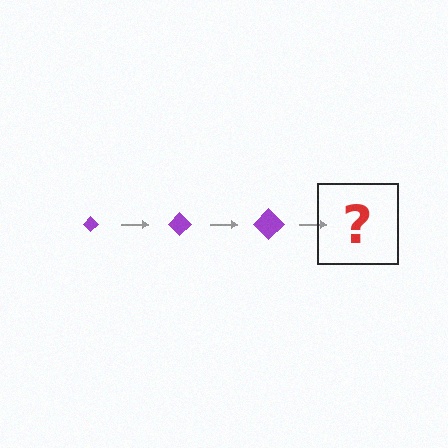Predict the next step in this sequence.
The next step is a purple diamond, larger than the previous one.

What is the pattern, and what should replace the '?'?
The pattern is that the diamond gets progressively larger each step. The '?' should be a purple diamond, larger than the previous one.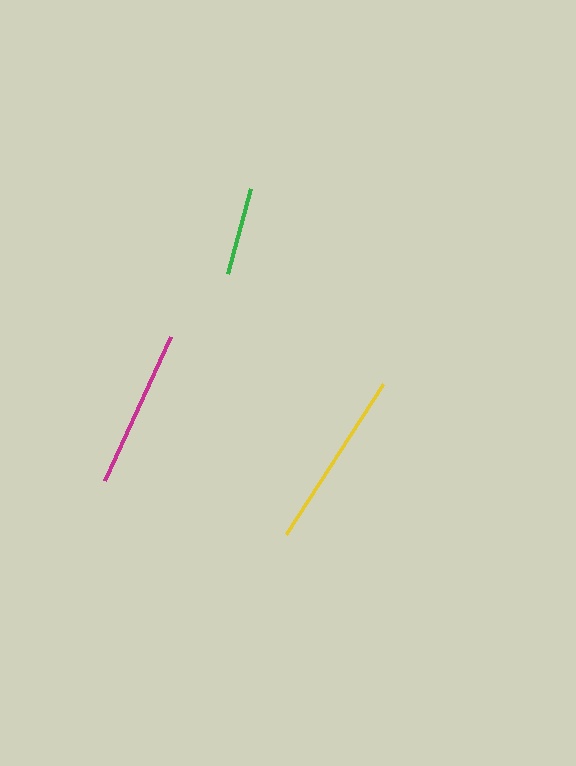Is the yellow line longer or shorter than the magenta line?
The yellow line is longer than the magenta line.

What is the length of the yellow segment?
The yellow segment is approximately 178 pixels long.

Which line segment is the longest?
The yellow line is the longest at approximately 178 pixels.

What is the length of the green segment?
The green segment is approximately 88 pixels long.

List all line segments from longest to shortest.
From longest to shortest: yellow, magenta, green.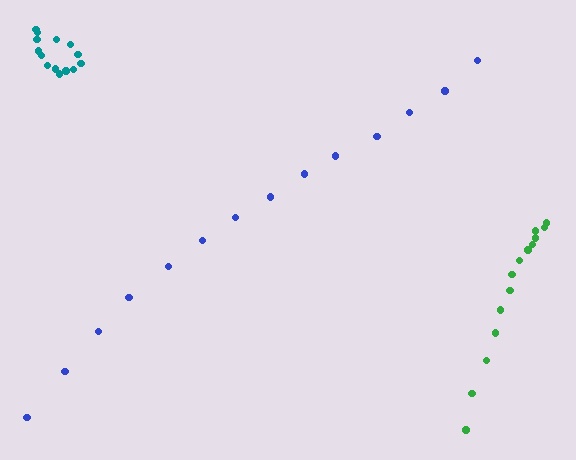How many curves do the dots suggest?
There are 3 distinct paths.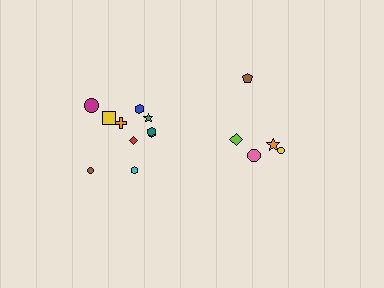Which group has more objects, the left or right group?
The left group.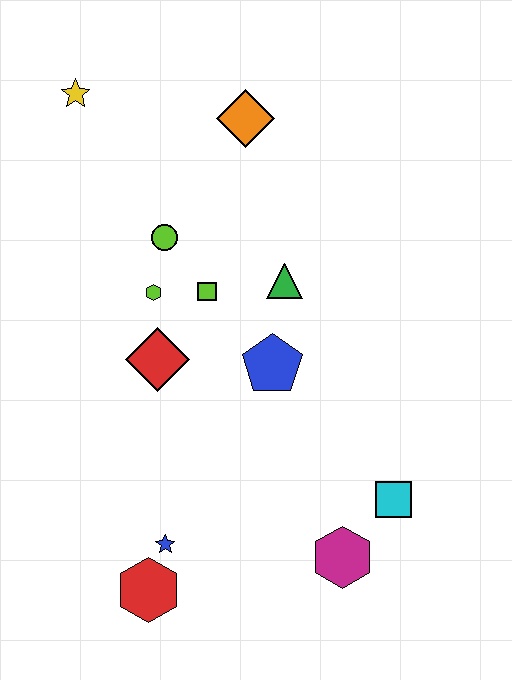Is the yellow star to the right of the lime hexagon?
No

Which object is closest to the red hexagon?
The blue star is closest to the red hexagon.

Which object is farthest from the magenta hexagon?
The yellow star is farthest from the magenta hexagon.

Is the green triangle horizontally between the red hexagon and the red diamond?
No